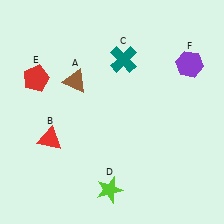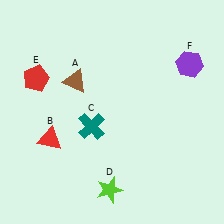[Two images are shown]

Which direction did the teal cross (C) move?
The teal cross (C) moved down.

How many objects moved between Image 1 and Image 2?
1 object moved between the two images.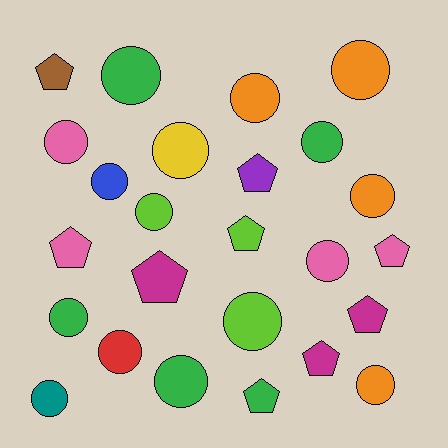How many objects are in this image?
There are 25 objects.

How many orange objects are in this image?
There are 4 orange objects.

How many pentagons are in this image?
There are 9 pentagons.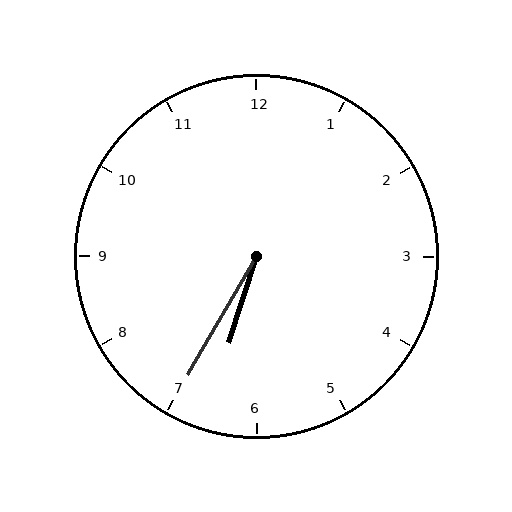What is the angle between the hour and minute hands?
Approximately 12 degrees.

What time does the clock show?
6:35.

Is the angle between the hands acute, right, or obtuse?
It is acute.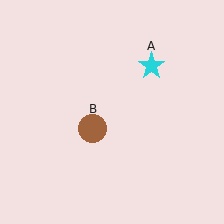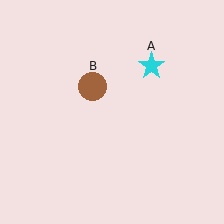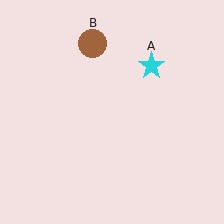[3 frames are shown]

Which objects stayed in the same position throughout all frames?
Cyan star (object A) remained stationary.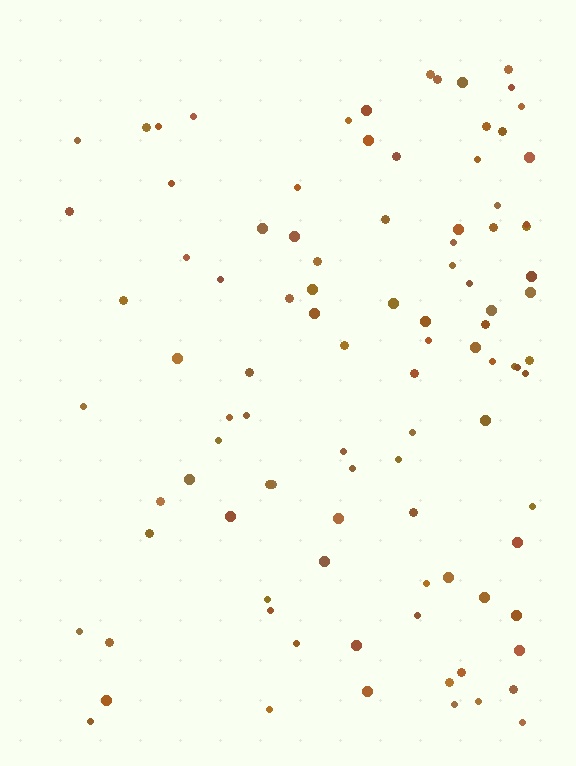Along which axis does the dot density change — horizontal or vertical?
Horizontal.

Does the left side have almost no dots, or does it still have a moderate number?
Still a moderate number, just noticeably fewer than the right.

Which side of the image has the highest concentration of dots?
The right.